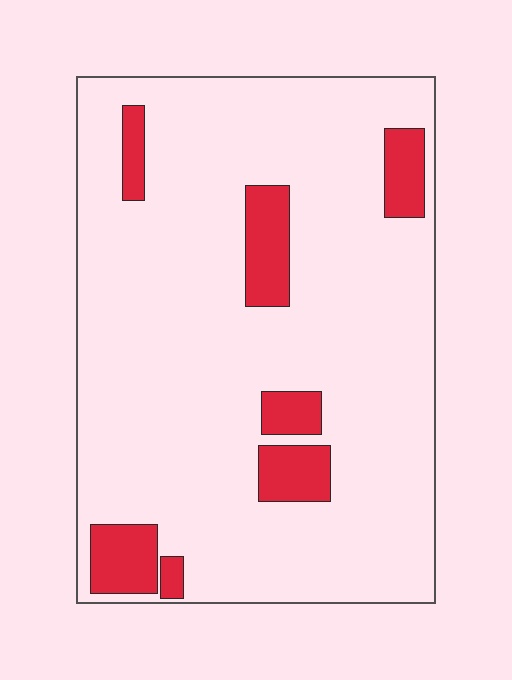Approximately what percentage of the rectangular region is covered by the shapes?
Approximately 15%.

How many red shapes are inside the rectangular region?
7.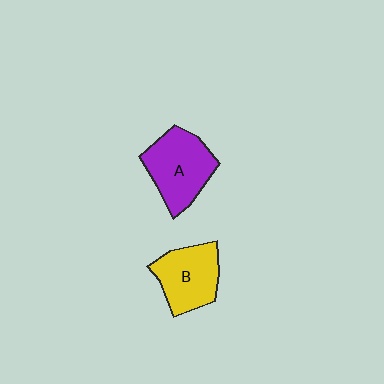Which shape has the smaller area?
Shape B (yellow).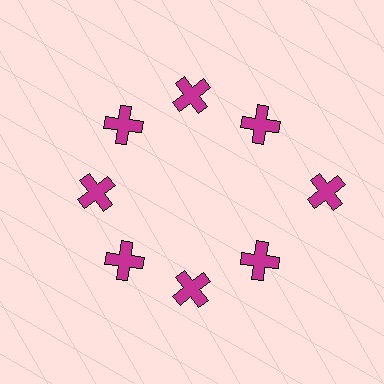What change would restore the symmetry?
The symmetry would be restored by moving it inward, back onto the ring so that all 8 crosses sit at equal angles and equal distance from the center.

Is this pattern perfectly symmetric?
No. The 8 magenta crosses are arranged in a ring, but one element near the 3 o'clock position is pushed outward from the center, breaking the 8-fold rotational symmetry.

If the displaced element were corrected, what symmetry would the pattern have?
It would have 8-fold rotational symmetry — the pattern would map onto itself every 45 degrees.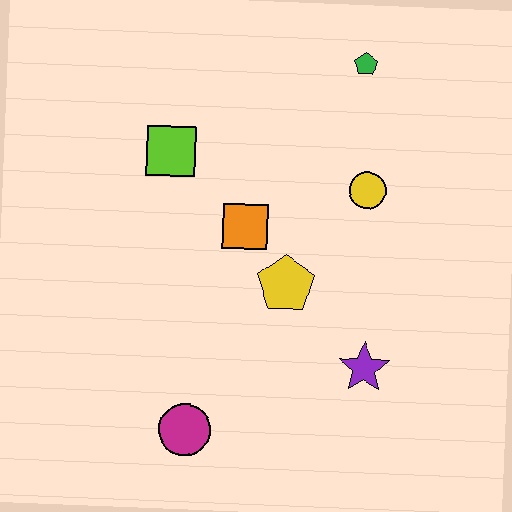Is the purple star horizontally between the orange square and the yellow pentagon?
No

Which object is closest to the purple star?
The yellow pentagon is closest to the purple star.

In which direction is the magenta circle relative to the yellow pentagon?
The magenta circle is below the yellow pentagon.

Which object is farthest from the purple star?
The green pentagon is farthest from the purple star.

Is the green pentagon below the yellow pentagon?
No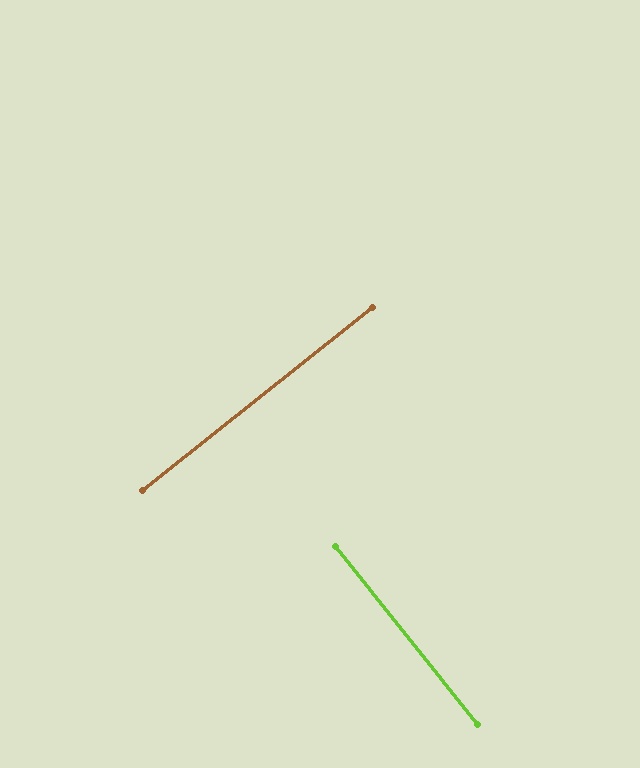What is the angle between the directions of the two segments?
Approximately 90 degrees.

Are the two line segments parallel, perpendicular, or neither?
Perpendicular — they meet at approximately 90°.